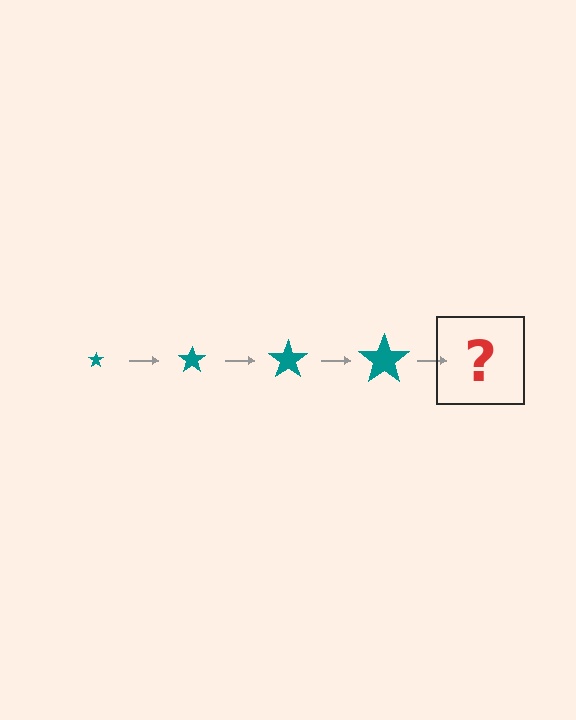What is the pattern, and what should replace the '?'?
The pattern is that the star gets progressively larger each step. The '?' should be a teal star, larger than the previous one.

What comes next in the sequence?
The next element should be a teal star, larger than the previous one.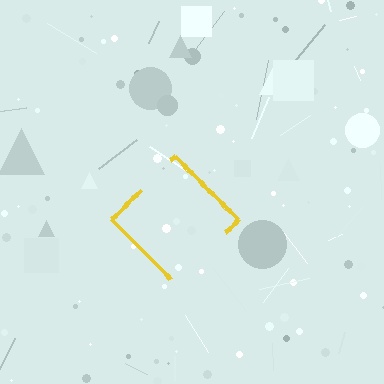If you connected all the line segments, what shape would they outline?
They would outline a diamond.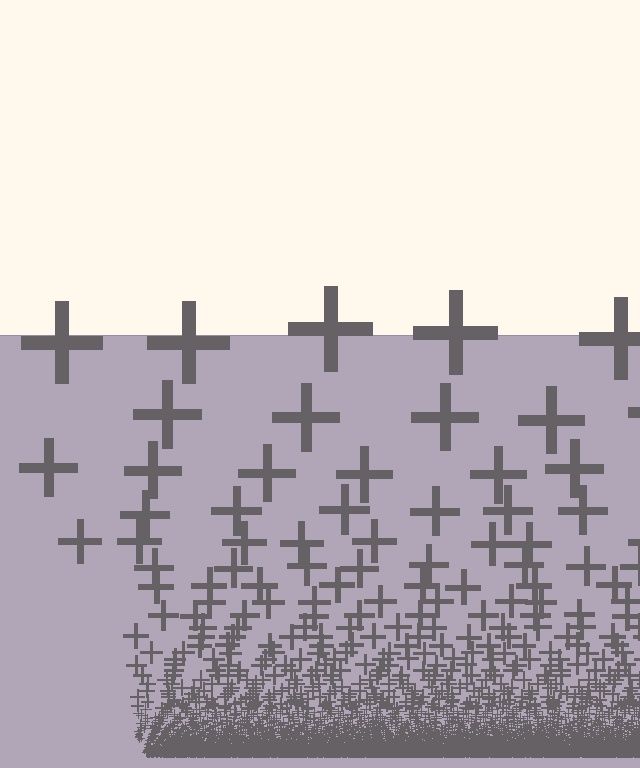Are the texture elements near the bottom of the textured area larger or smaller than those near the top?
Smaller. The gradient is inverted — elements near the bottom are smaller and denser.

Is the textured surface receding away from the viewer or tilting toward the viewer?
The surface appears to tilt toward the viewer. Texture elements get larger and sparser toward the top.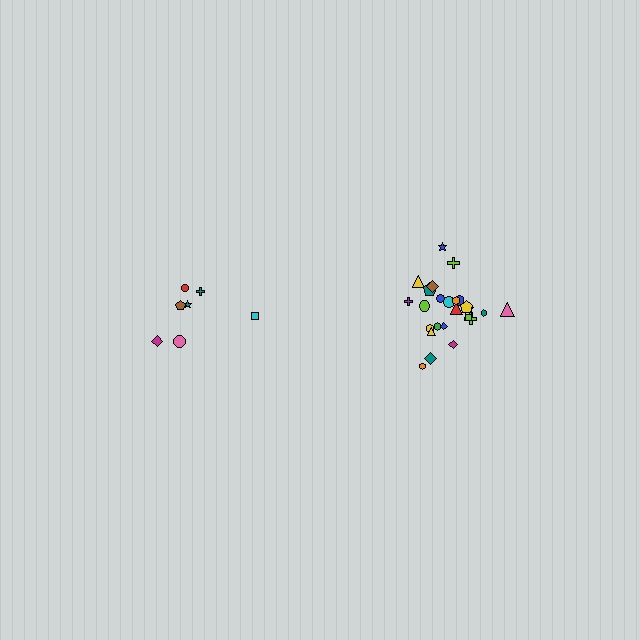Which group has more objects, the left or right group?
The right group.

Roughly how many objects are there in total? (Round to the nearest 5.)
Roughly 30 objects in total.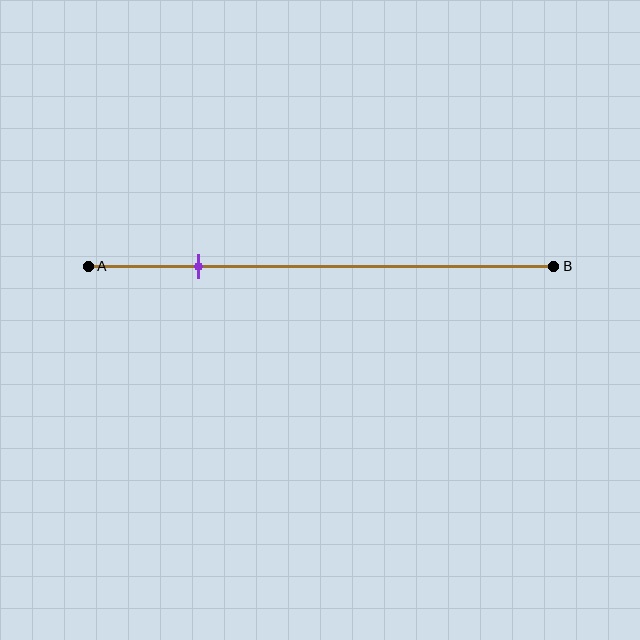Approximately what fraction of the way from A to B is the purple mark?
The purple mark is approximately 25% of the way from A to B.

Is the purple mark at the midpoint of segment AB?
No, the mark is at about 25% from A, not at the 50% midpoint.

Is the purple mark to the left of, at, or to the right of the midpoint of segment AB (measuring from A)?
The purple mark is to the left of the midpoint of segment AB.